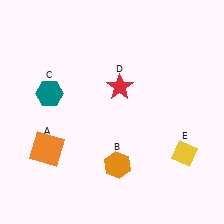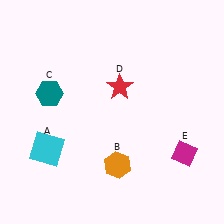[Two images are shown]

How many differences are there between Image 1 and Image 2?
There are 2 differences between the two images.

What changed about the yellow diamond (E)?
In Image 1, E is yellow. In Image 2, it changed to magenta.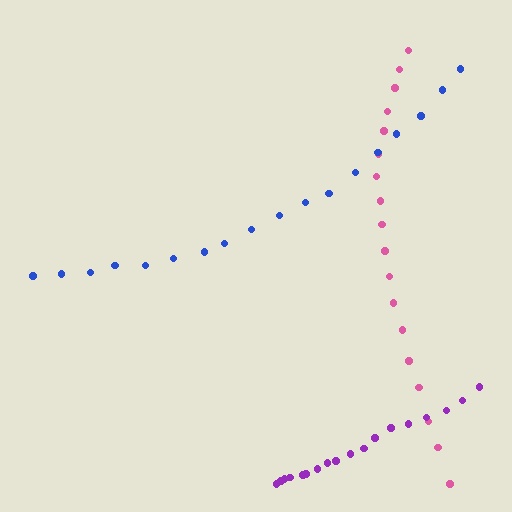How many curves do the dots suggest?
There are 3 distinct paths.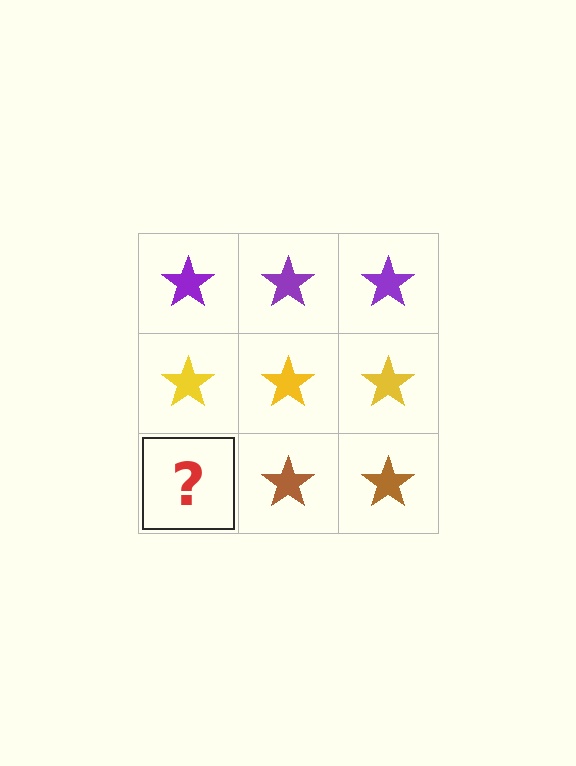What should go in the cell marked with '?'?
The missing cell should contain a brown star.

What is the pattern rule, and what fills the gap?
The rule is that each row has a consistent color. The gap should be filled with a brown star.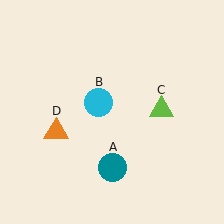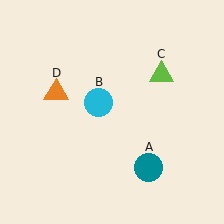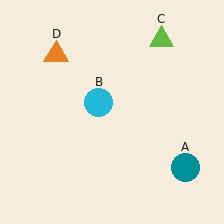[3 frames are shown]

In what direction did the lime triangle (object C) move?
The lime triangle (object C) moved up.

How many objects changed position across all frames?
3 objects changed position: teal circle (object A), lime triangle (object C), orange triangle (object D).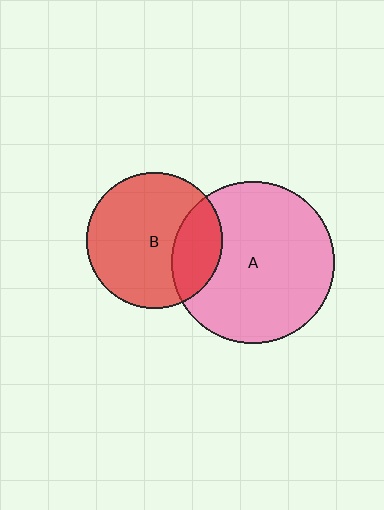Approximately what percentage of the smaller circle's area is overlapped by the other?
Approximately 25%.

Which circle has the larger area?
Circle A (pink).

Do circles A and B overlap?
Yes.